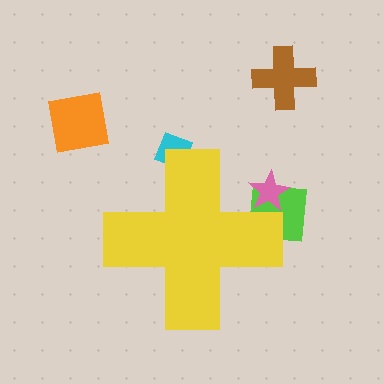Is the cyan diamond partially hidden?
Yes, the cyan diamond is partially hidden behind the yellow cross.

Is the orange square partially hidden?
No, the orange square is fully visible.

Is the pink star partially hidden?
Yes, the pink star is partially hidden behind the yellow cross.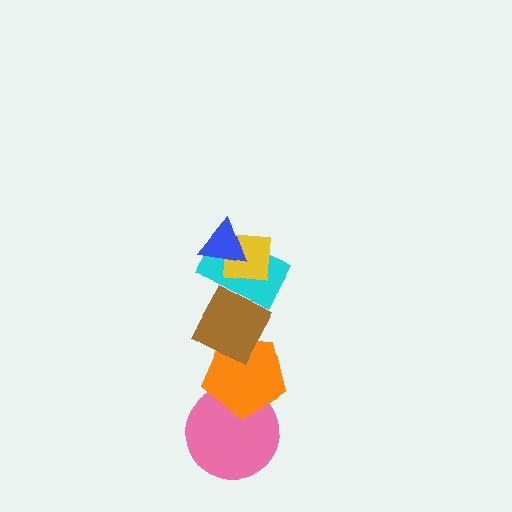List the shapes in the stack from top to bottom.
From top to bottom: the blue triangle, the yellow square, the cyan rectangle, the brown diamond, the orange pentagon, the pink circle.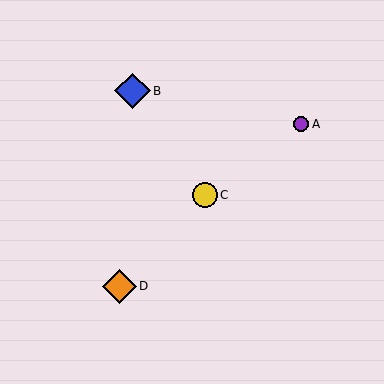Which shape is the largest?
The blue diamond (labeled B) is the largest.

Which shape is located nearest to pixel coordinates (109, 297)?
The orange diamond (labeled D) at (119, 286) is nearest to that location.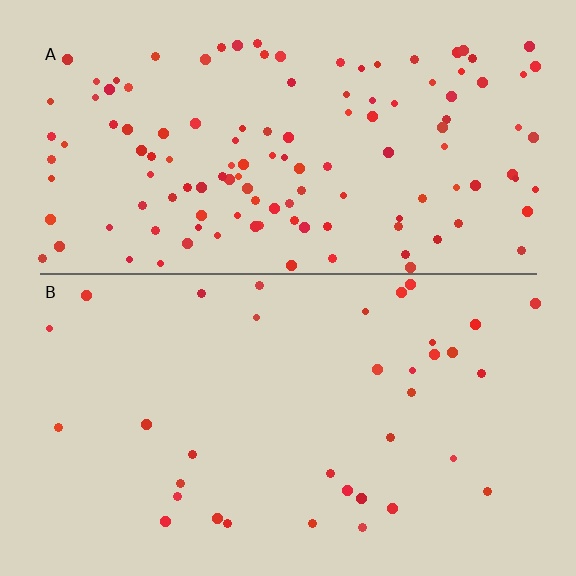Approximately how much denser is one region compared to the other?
Approximately 3.6× — region A over region B.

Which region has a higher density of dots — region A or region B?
A (the top).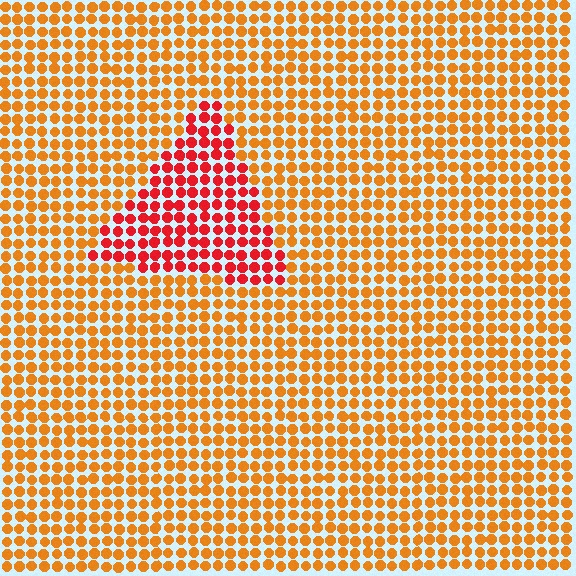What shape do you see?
I see a triangle.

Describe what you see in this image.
The image is filled with small orange elements in a uniform arrangement. A triangle-shaped region is visible where the elements are tinted to a slightly different hue, forming a subtle color boundary.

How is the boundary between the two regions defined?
The boundary is defined purely by a slight shift in hue (about 35 degrees). Spacing, size, and orientation are identical on both sides.